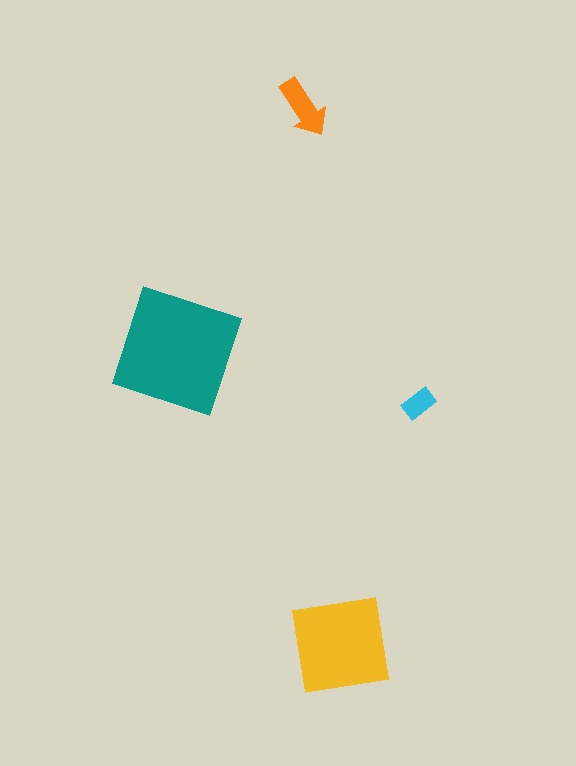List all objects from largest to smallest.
The teal square, the yellow square, the orange arrow, the cyan rectangle.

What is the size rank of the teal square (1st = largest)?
1st.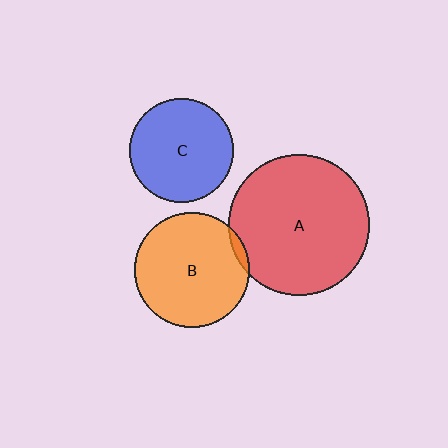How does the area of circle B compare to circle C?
Approximately 1.2 times.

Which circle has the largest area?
Circle A (red).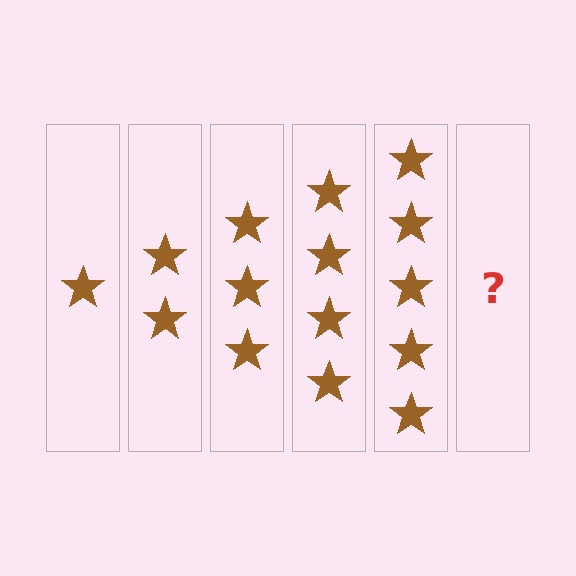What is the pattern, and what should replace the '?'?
The pattern is that each step adds one more star. The '?' should be 6 stars.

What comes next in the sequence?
The next element should be 6 stars.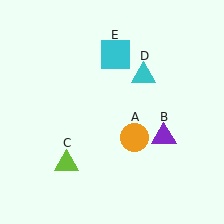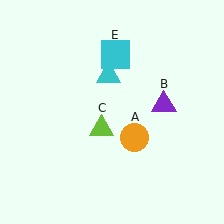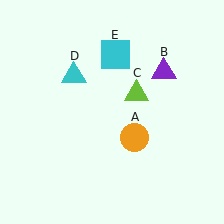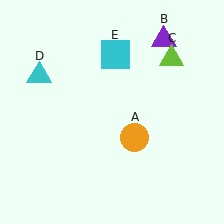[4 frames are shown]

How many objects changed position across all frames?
3 objects changed position: purple triangle (object B), lime triangle (object C), cyan triangle (object D).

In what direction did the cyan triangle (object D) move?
The cyan triangle (object D) moved left.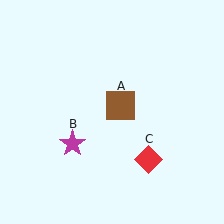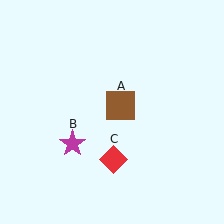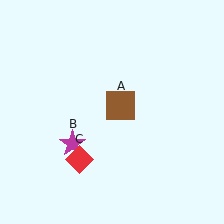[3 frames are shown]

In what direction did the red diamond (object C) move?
The red diamond (object C) moved left.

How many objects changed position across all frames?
1 object changed position: red diamond (object C).